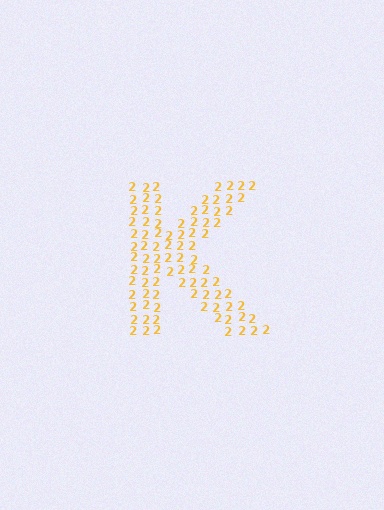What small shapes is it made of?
It is made of small digit 2's.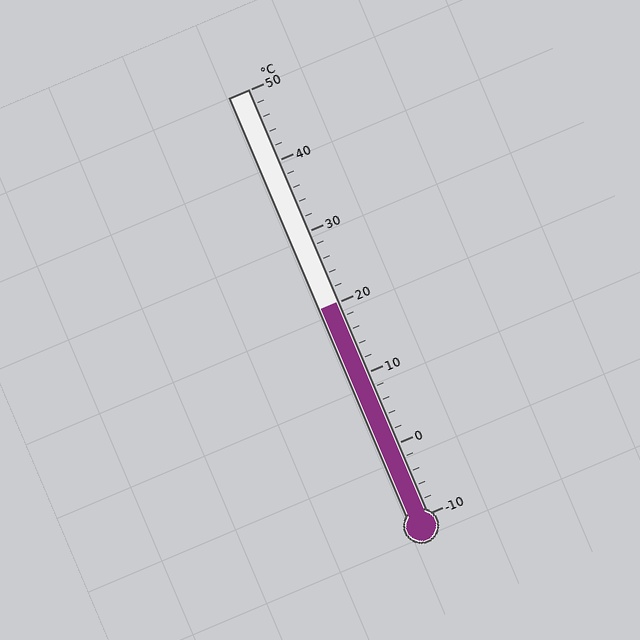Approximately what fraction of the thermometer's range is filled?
The thermometer is filled to approximately 50% of its range.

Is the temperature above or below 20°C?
The temperature is at 20°C.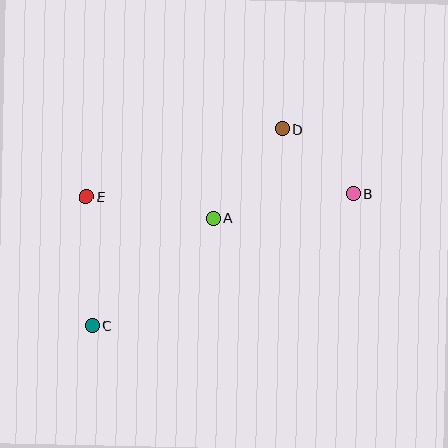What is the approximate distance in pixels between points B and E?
The distance between B and E is approximately 267 pixels.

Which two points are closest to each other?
Points B and D are closest to each other.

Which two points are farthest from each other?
Points B and C are farthest from each other.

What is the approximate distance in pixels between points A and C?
The distance between A and C is approximately 162 pixels.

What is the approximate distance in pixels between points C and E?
The distance between C and E is approximately 129 pixels.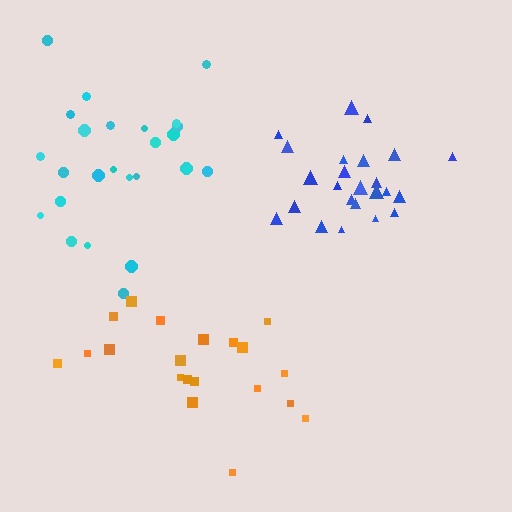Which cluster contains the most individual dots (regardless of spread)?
Cyan (26).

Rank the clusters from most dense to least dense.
blue, orange, cyan.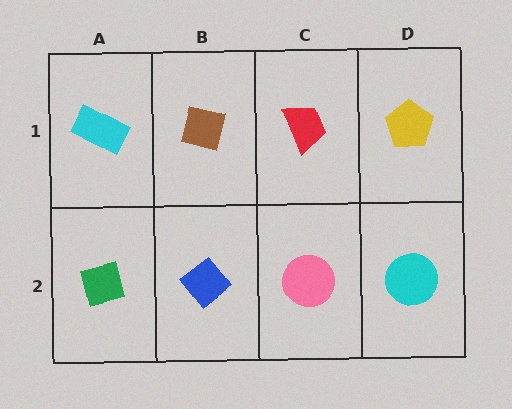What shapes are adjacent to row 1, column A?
A green square (row 2, column A), a brown square (row 1, column B).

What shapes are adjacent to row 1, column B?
A blue diamond (row 2, column B), a cyan rectangle (row 1, column A), a red trapezoid (row 1, column C).